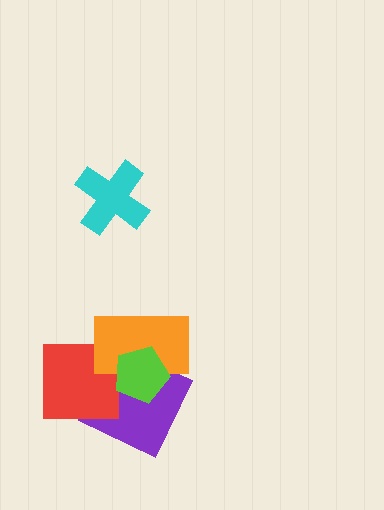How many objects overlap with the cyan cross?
0 objects overlap with the cyan cross.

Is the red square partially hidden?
Yes, it is partially covered by another shape.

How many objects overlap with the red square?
2 objects overlap with the red square.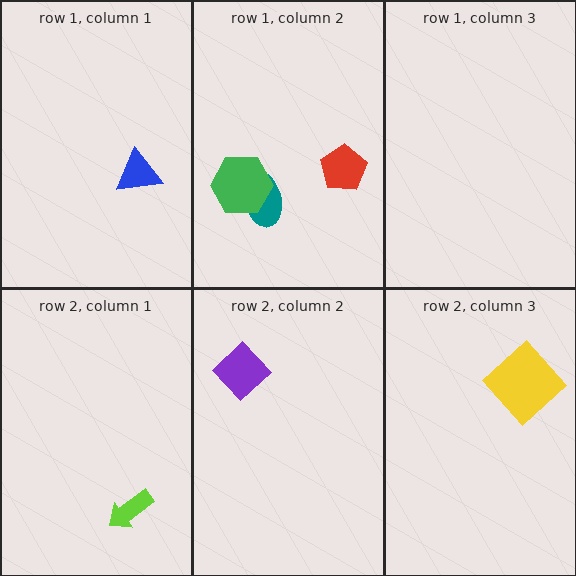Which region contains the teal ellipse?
The row 1, column 2 region.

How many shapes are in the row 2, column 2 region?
1.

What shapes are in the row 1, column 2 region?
The red pentagon, the teal ellipse, the green hexagon.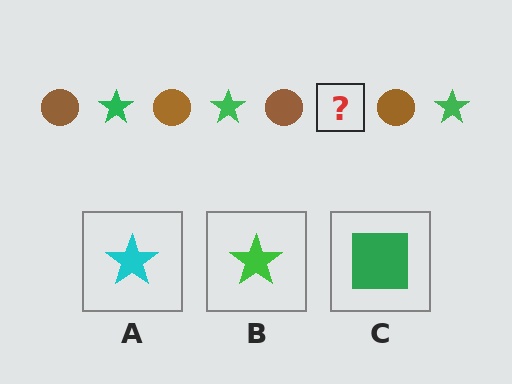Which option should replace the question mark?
Option B.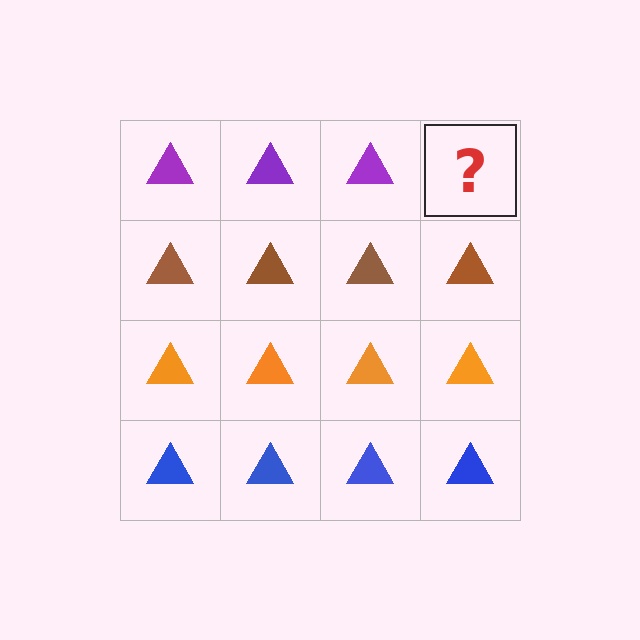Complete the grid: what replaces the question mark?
The question mark should be replaced with a purple triangle.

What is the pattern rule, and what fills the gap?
The rule is that each row has a consistent color. The gap should be filled with a purple triangle.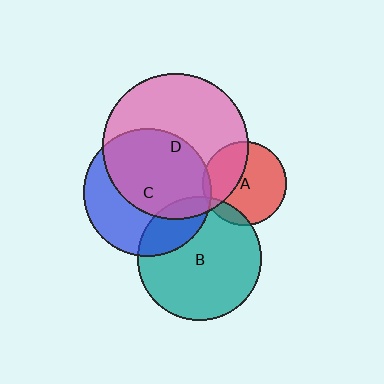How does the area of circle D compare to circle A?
Approximately 3.1 times.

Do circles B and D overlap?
Yes.